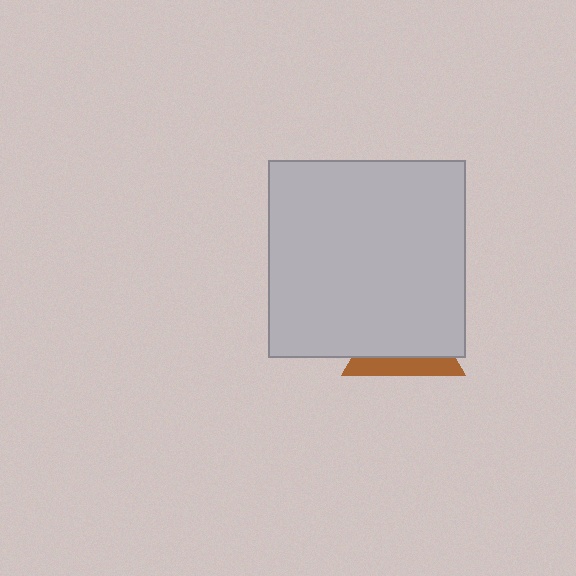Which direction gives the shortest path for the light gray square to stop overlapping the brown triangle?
Moving up gives the shortest separation.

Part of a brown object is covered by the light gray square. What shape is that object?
It is a triangle.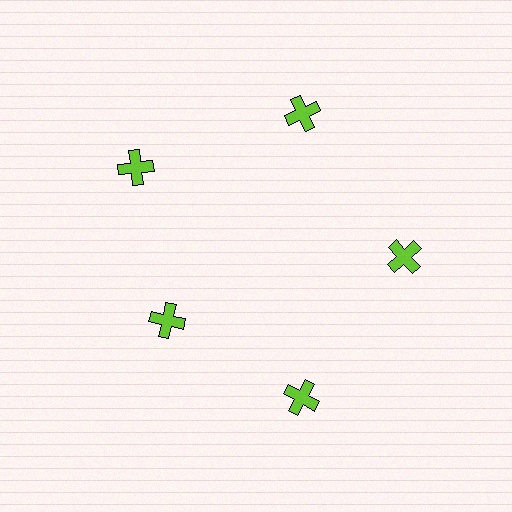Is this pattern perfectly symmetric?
No. The 5 lime crosses are arranged in a ring, but one element near the 8 o'clock position is pulled inward toward the center, breaking the 5-fold rotational symmetry.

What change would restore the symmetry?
The symmetry would be restored by moving it outward, back onto the ring so that all 5 crosses sit at equal angles and equal distance from the center.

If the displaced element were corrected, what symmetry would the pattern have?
It would have 5-fold rotational symmetry — the pattern would map onto itself every 72 degrees.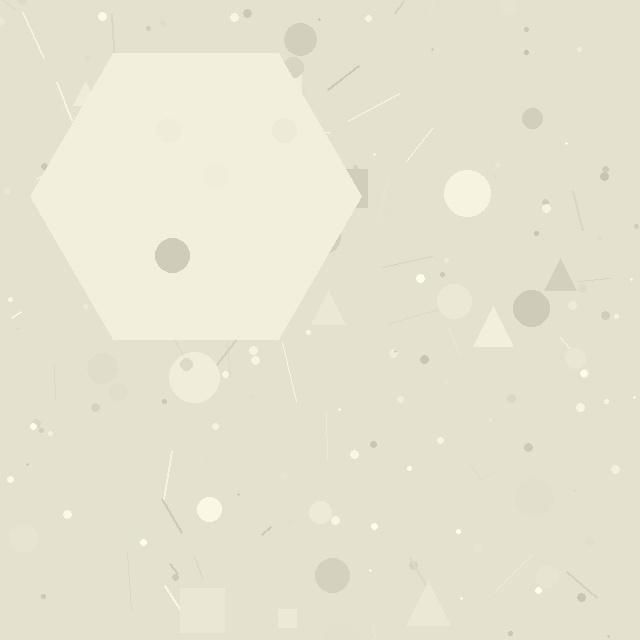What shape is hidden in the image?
A hexagon is hidden in the image.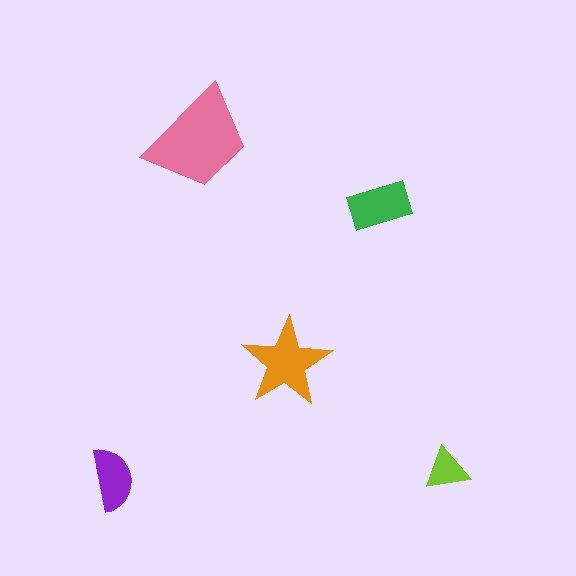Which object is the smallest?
The lime triangle.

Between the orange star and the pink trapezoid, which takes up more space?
The pink trapezoid.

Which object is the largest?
The pink trapezoid.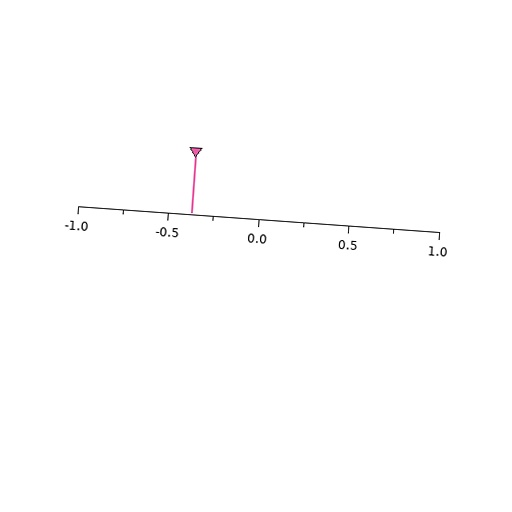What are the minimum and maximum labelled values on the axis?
The axis runs from -1.0 to 1.0.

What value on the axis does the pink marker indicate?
The marker indicates approximately -0.38.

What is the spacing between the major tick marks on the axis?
The major ticks are spaced 0.5 apart.